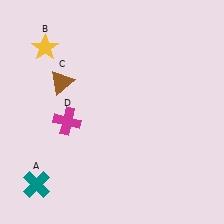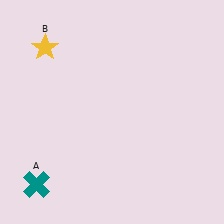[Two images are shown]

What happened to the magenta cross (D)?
The magenta cross (D) was removed in Image 2. It was in the bottom-left area of Image 1.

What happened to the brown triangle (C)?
The brown triangle (C) was removed in Image 2. It was in the top-left area of Image 1.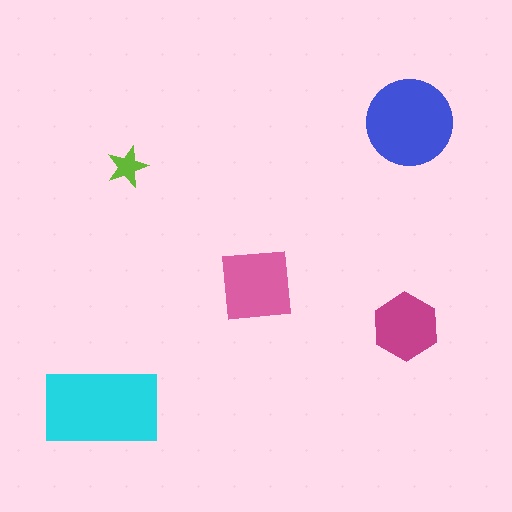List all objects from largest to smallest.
The cyan rectangle, the blue circle, the pink square, the magenta hexagon, the lime star.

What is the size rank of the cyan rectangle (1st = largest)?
1st.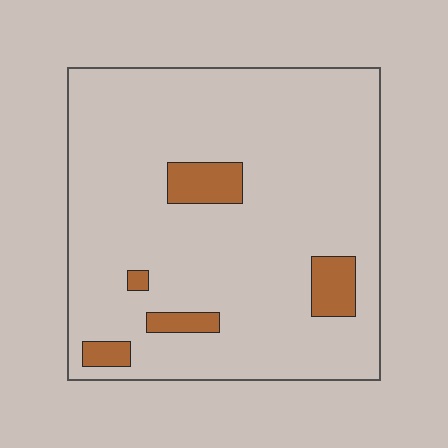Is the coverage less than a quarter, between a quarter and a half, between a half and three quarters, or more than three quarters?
Less than a quarter.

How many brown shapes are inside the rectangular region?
5.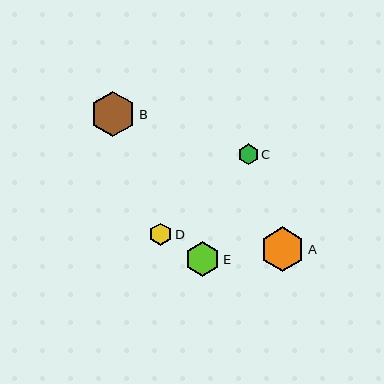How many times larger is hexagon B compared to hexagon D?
Hexagon B is approximately 2.0 times the size of hexagon D.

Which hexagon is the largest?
Hexagon B is the largest with a size of approximately 46 pixels.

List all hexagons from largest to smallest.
From largest to smallest: B, A, E, D, C.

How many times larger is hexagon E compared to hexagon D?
Hexagon E is approximately 1.6 times the size of hexagon D.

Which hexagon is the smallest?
Hexagon C is the smallest with a size of approximately 20 pixels.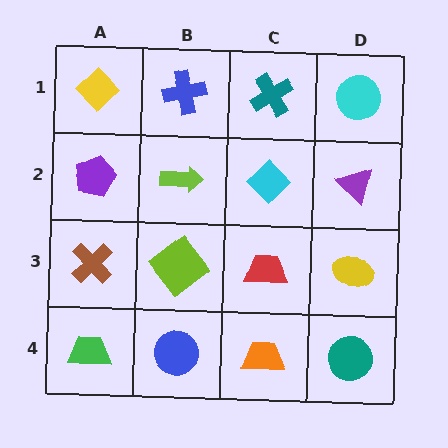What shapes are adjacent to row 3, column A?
A purple pentagon (row 2, column A), a green trapezoid (row 4, column A), a lime diamond (row 3, column B).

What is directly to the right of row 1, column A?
A blue cross.